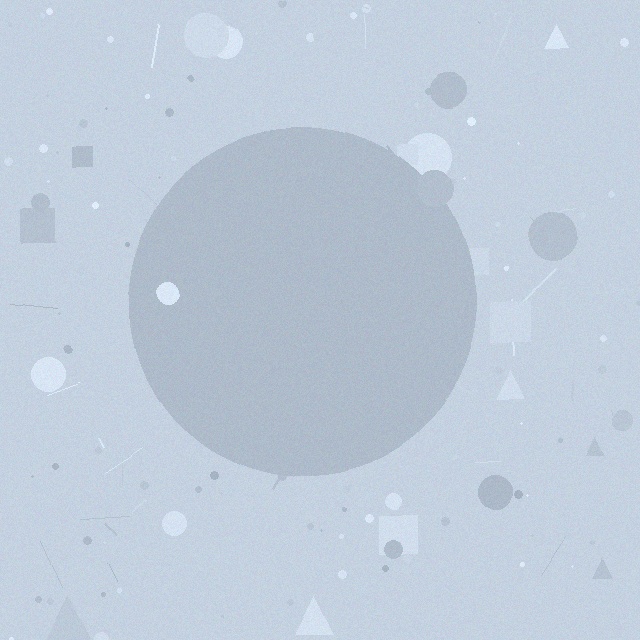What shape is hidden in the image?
A circle is hidden in the image.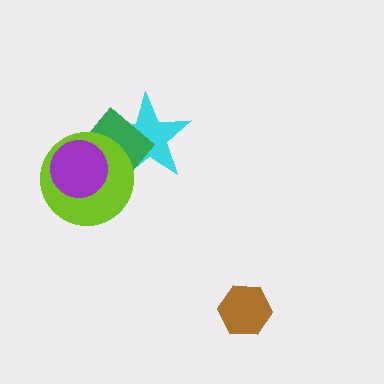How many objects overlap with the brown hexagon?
0 objects overlap with the brown hexagon.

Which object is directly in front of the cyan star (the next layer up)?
The green diamond is directly in front of the cyan star.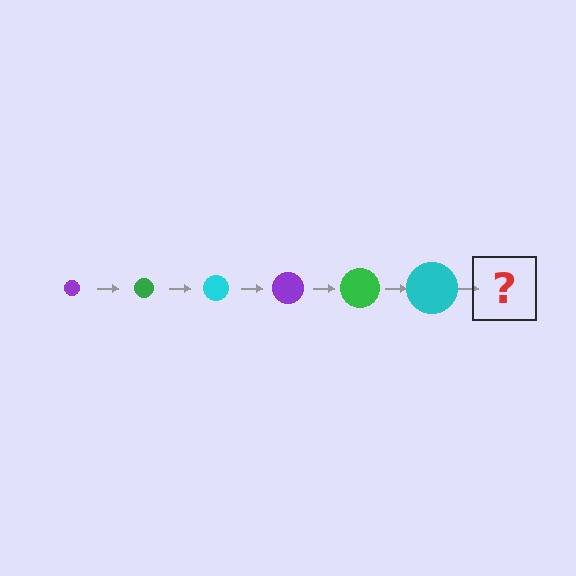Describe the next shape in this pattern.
It should be a purple circle, larger than the previous one.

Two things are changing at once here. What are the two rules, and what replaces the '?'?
The two rules are that the circle grows larger each step and the color cycles through purple, green, and cyan. The '?' should be a purple circle, larger than the previous one.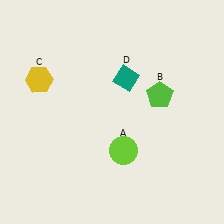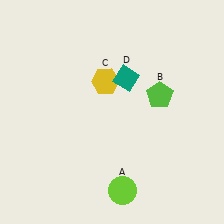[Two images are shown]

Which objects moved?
The objects that moved are: the lime circle (A), the yellow hexagon (C).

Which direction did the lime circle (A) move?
The lime circle (A) moved down.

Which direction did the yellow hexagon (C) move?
The yellow hexagon (C) moved right.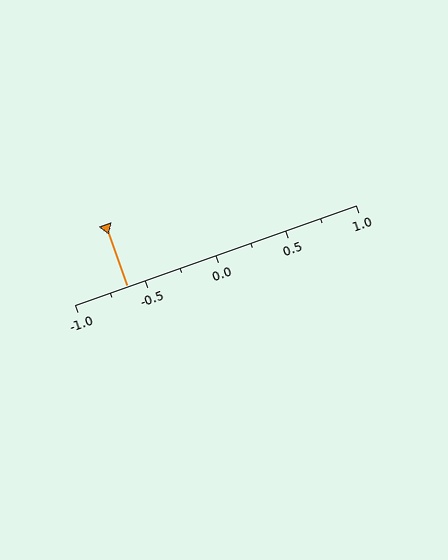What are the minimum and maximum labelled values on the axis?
The axis runs from -1.0 to 1.0.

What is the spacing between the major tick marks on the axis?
The major ticks are spaced 0.5 apart.